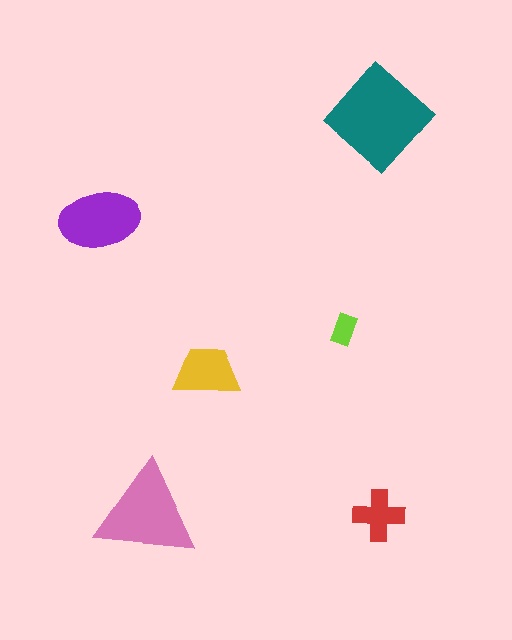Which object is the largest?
The teal diamond.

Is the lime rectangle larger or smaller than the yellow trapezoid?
Smaller.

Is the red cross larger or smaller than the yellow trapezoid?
Smaller.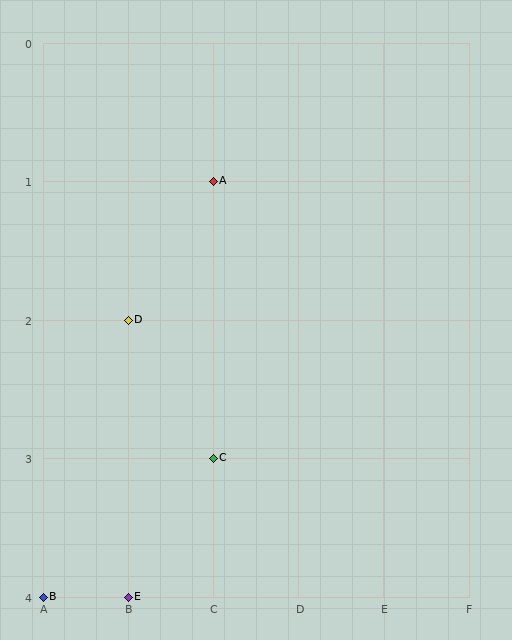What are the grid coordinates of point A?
Point A is at grid coordinates (C, 1).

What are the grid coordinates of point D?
Point D is at grid coordinates (B, 2).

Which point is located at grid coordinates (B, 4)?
Point E is at (B, 4).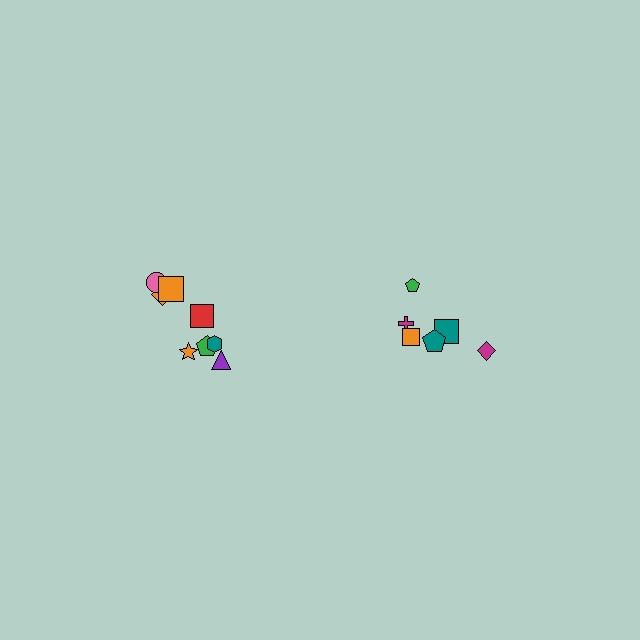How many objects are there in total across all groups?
There are 14 objects.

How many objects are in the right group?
There are 6 objects.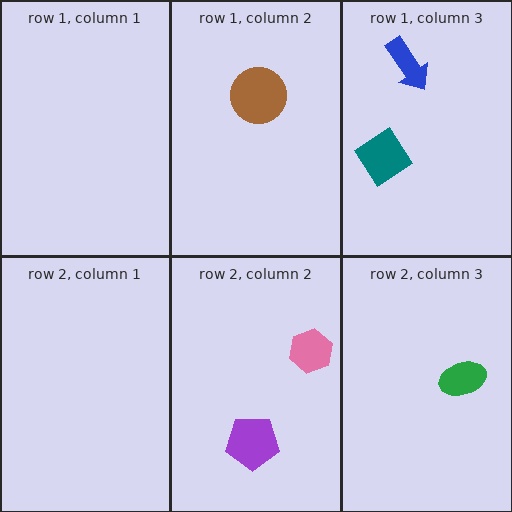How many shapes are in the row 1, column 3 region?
2.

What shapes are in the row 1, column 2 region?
The brown circle.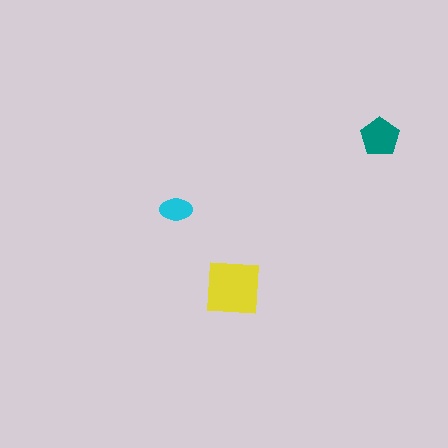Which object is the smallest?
The cyan ellipse.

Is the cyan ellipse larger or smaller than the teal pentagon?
Smaller.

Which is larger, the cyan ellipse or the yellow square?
The yellow square.